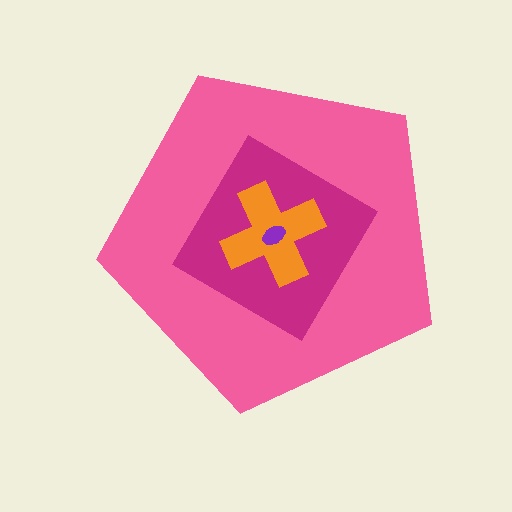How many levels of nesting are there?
4.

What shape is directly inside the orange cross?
The purple ellipse.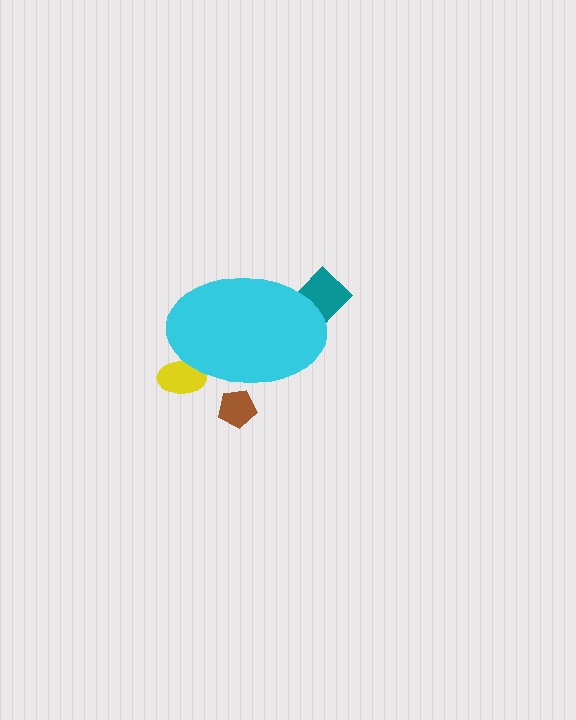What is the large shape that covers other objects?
A cyan ellipse.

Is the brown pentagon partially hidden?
Yes, the brown pentagon is partially hidden behind the cyan ellipse.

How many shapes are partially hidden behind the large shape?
3 shapes are partially hidden.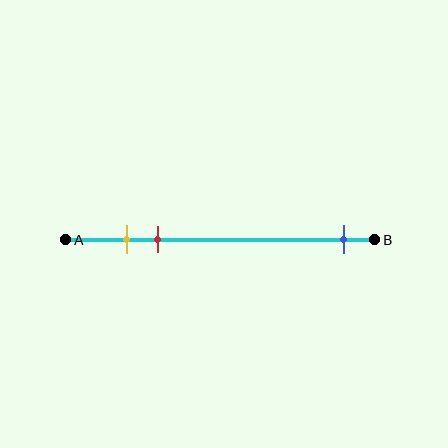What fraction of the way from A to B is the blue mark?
The blue mark is approximately 90% (0.9) of the way from A to B.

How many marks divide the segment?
There are 3 marks dividing the segment.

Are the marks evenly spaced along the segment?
No, the marks are not evenly spaced.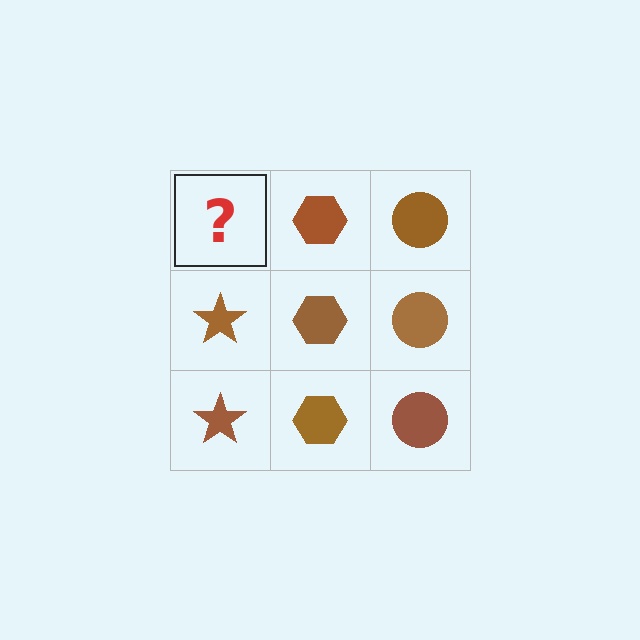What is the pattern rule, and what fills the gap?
The rule is that each column has a consistent shape. The gap should be filled with a brown star.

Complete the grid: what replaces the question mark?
The question mark should be replaced with a brown star.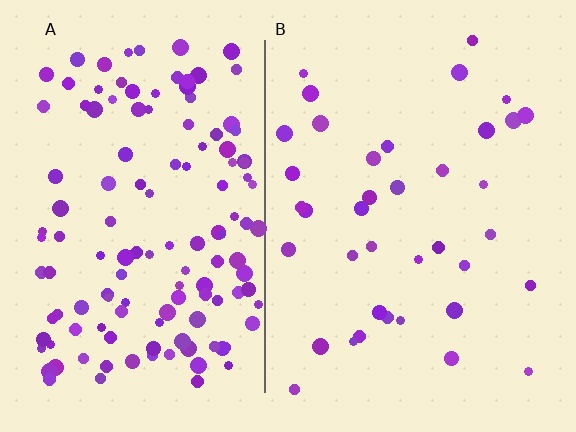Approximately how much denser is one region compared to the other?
Approximately 3.5× — region A over region B.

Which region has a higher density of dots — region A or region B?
A (the left).